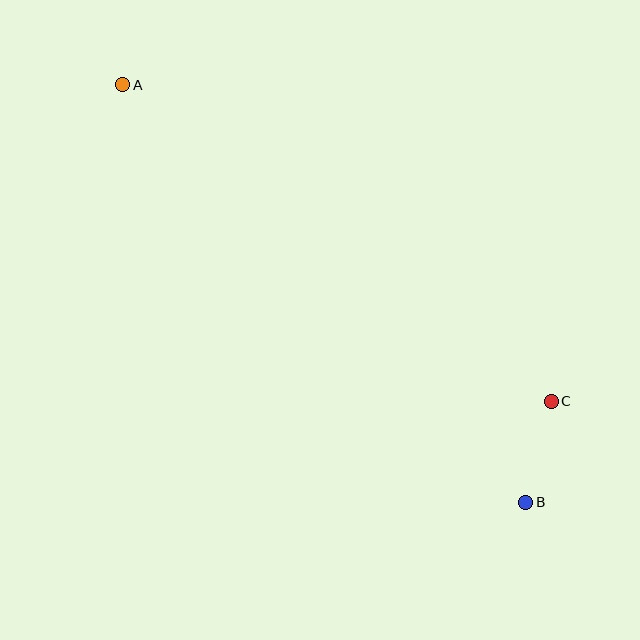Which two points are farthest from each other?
Points A and B are farthest from each other.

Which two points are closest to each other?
Points B and C are closest to each other.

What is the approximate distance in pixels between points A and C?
The distance between A and C is approximately 533 pixels.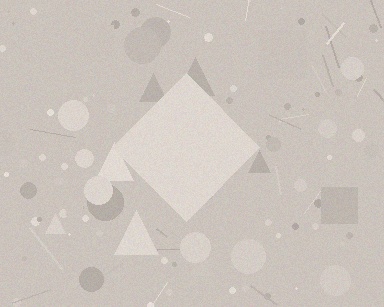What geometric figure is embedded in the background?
A diamond is embedded in the background.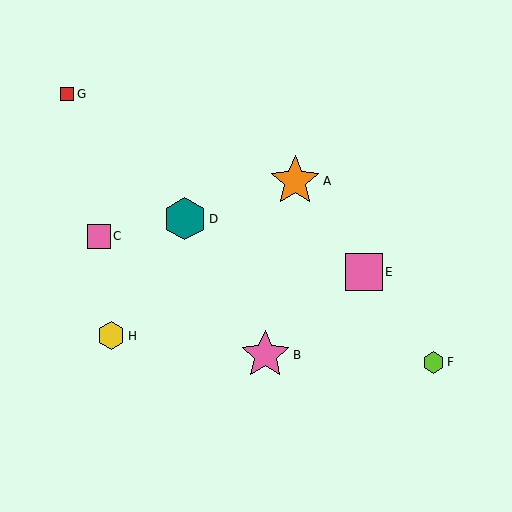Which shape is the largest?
The orange star (labeled A) is the largest.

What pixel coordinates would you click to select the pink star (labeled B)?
Click at (265, 355) to select the pink star B.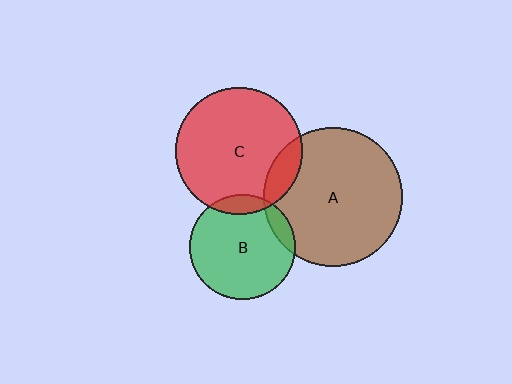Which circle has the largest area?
Circle A (brown).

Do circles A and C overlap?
Yes.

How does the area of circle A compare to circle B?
Approximately 1.7 times.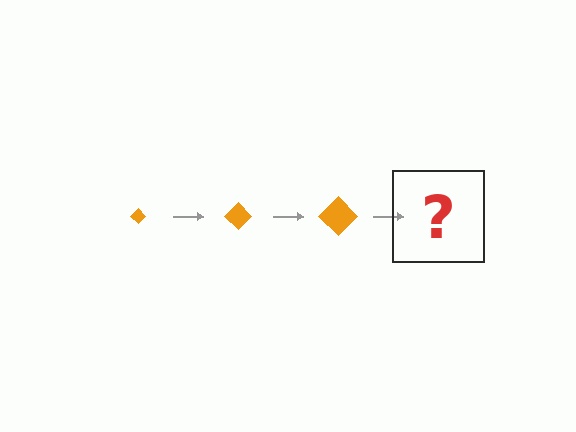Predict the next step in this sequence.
The next step is an orange diamond, larger than the previous one.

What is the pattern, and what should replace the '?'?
The pattern is that the diamond gets progressively larger each step. The '?' should be an orange diamond, larger than the previous one.